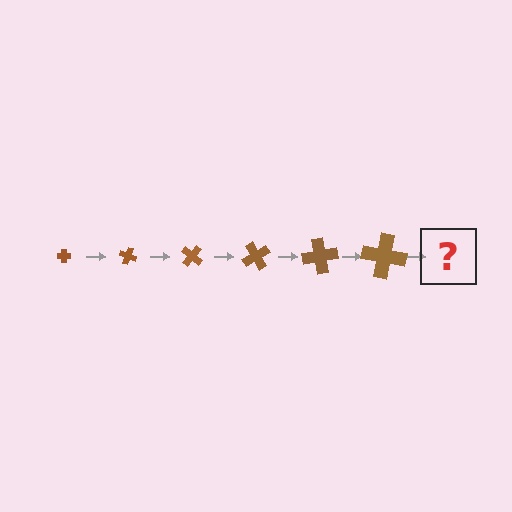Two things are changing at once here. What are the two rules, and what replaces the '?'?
The two rules are that the cross grows larger each step and it rotates 20 degrees each step. The '?' should be a cross, larger than the previous one and rotated 120 degrees from the start.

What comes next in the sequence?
The next element should be a cross, larger than the previous one and rotated 120 degrees from the start.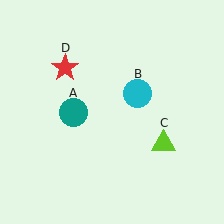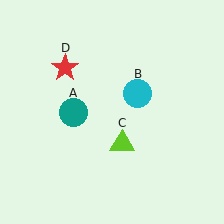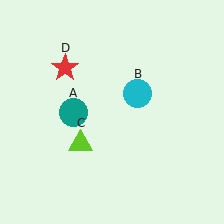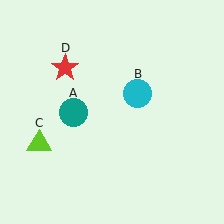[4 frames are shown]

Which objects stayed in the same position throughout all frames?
Teal circle (object A) and cyan circle (object B) and red star (object D) remained stationary.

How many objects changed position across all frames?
1 object changed position: lime triangle (object C).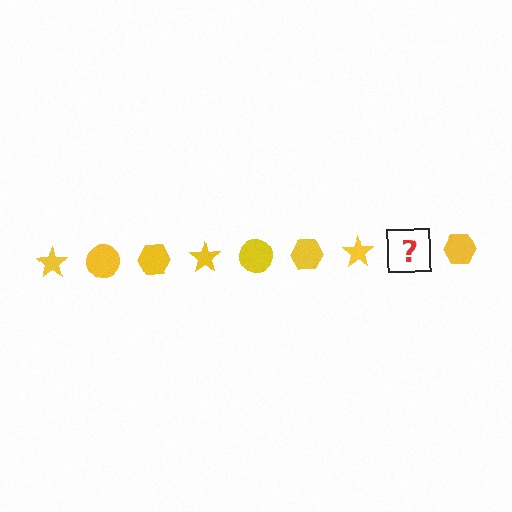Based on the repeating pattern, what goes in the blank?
The blank should be a yellow circle.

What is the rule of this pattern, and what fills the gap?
The rule is that the pattern cycles through star, circle, hexagon shapes in yellow. The gap should be filled with a yellow circle.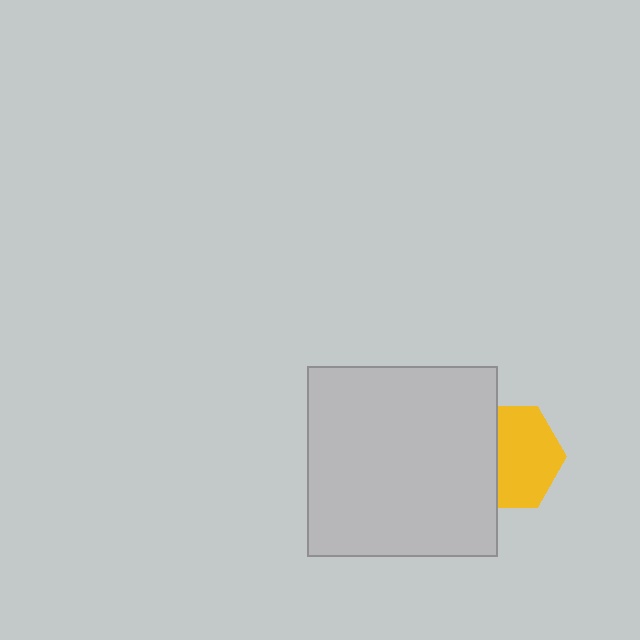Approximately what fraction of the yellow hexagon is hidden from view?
Roughly 38% of the yellow hexagon is hidden behind the light gray square.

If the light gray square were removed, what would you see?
You would see the complete yellow hexagon.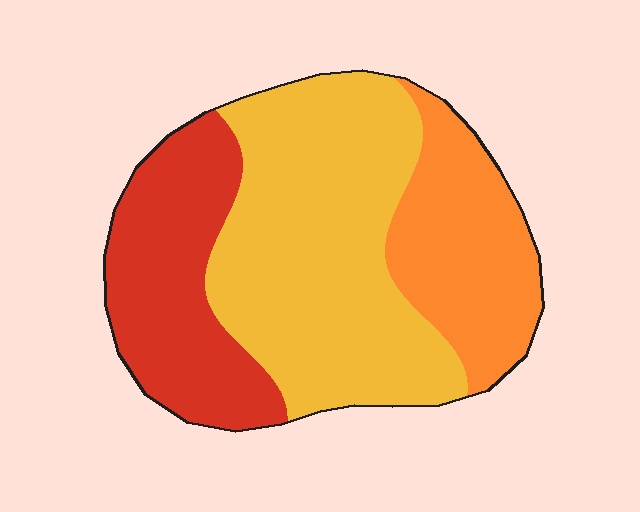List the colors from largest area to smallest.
From largest to smallest: yellow, red, orange.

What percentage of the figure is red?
Red takes up between a sixth and a third of the figure.